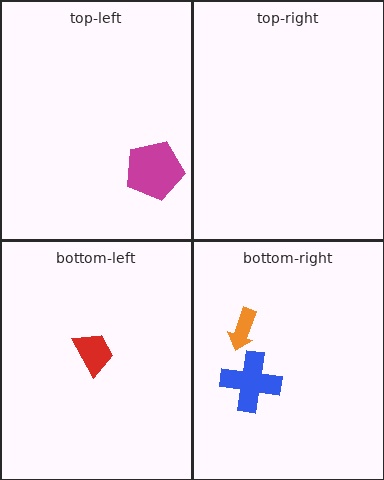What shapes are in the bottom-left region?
The red trapezoid.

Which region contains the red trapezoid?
The bottom-left region.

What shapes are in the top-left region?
The magenta pentagon.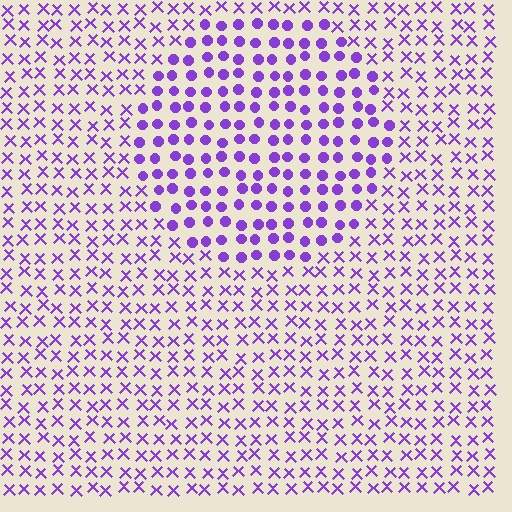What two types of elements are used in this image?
The image uses circles inside the circle region and X marks outside it.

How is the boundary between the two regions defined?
The boundary is defined by a change in element shape: circles inside vs. X marks outside. All elements share the same color and spacing.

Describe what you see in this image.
The image is filled with small purple elements arranged in a uniform grid. A circle-shaped region contains circles, while the surrounding area contains X marks. The boundary is defined purely by the change in element shape.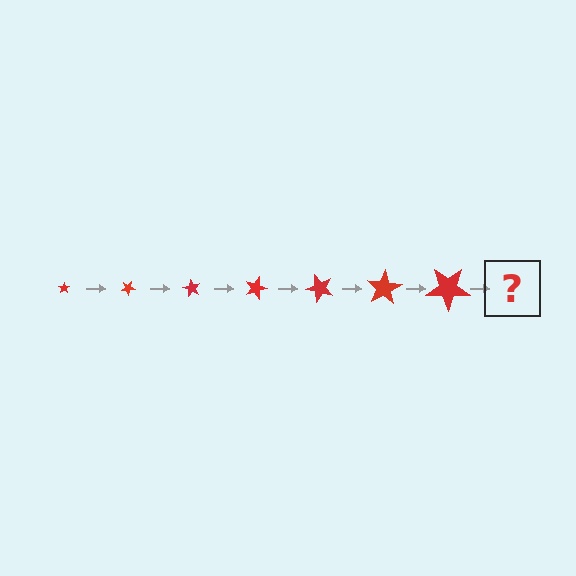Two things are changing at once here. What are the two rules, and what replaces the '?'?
The two rules are that the star grows larger each step and it rotates 30 degrees each step. The '?' should be a star, larger than the previous one and rotated 210 degrees from the start.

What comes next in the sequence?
The next element should be a star, larger than the previous one and rotated 210 degrees from the start.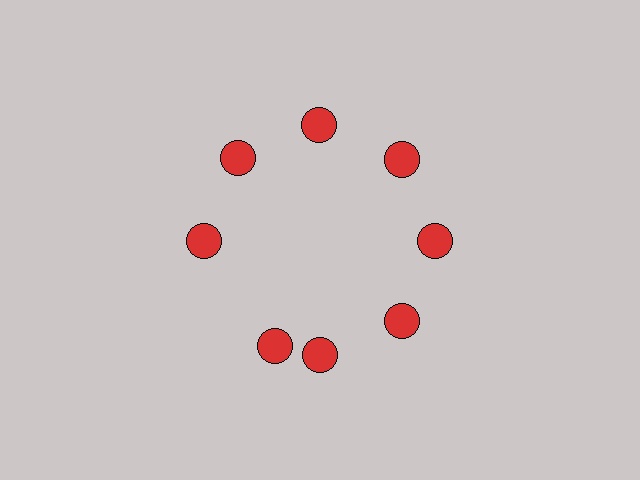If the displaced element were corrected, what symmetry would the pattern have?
It would have 8-fold rotational symmetry — the pattern would map onto itself every 45 degrees.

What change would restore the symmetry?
The symmetry would be restored by rotating it back into even spacing with its neighbors so that all 8 circles sit at equal angles and equal distance from the center.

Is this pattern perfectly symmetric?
No. The 8 red circles are arranged in a ring, but one element near the 8 o'clock position is rotated out of alignment along the ring, breaking the 8-fold rotational symmetry.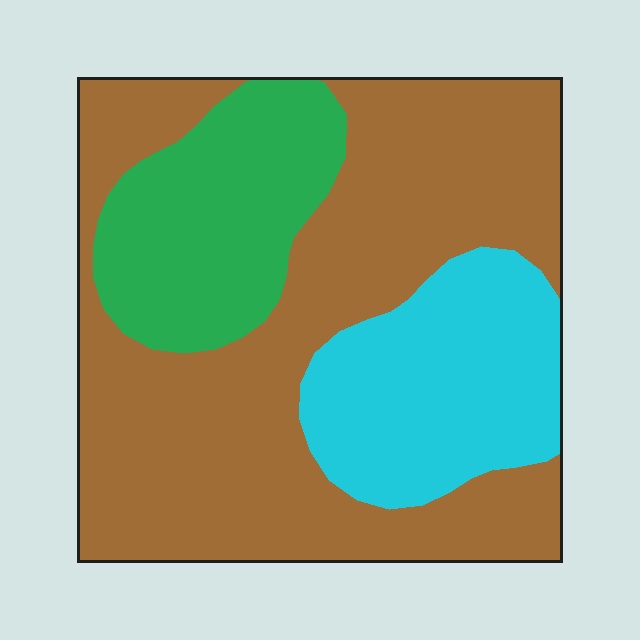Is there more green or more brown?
Brown.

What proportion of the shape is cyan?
Cyan covers roughly 20% of the shape.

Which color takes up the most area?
Brown, at roughly 60%.